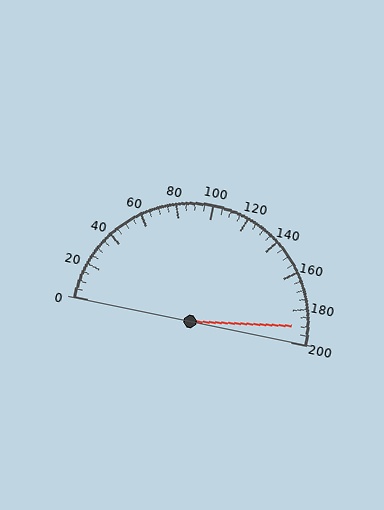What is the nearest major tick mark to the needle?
The nearest major tick mark is 200.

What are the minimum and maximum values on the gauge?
The gauge ranges from 0 to 200.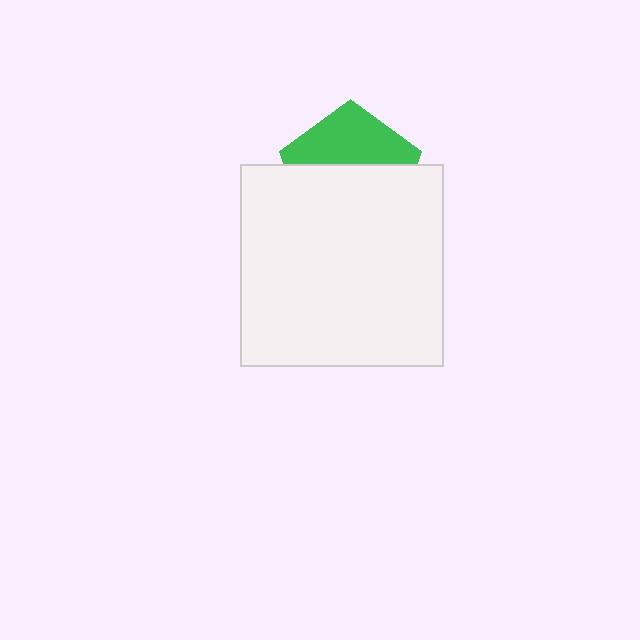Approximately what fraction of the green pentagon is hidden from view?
Roughly 60% of the green pentagon is hidden behind the white square.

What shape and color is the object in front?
The object in front is a white square.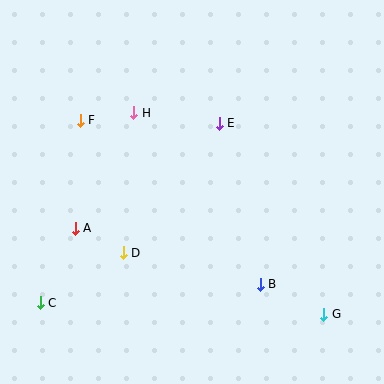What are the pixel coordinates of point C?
Point C is at (40, 303).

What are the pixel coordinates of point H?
Point H is at (134, 113).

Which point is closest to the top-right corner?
Point E is closest to the top-right corner.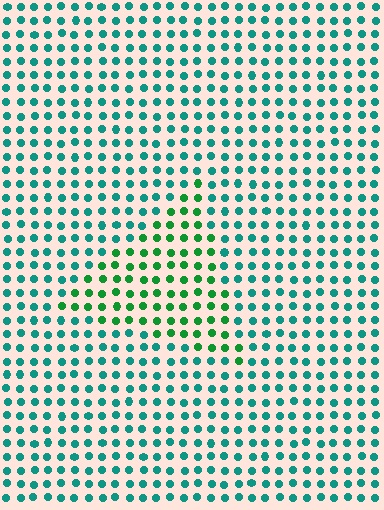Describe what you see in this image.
The image is filled with small teal elements in a uniform arrangement. A triangle-shaped region is visible where the elements are tinted to a slightly different hue, forming a subtle color boundary.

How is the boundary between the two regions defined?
The boundary is defined purely by a slight shift in hue (about 38 degrees). Spacing, size, and orientation are identical on both sides.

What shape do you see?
I see a triangle.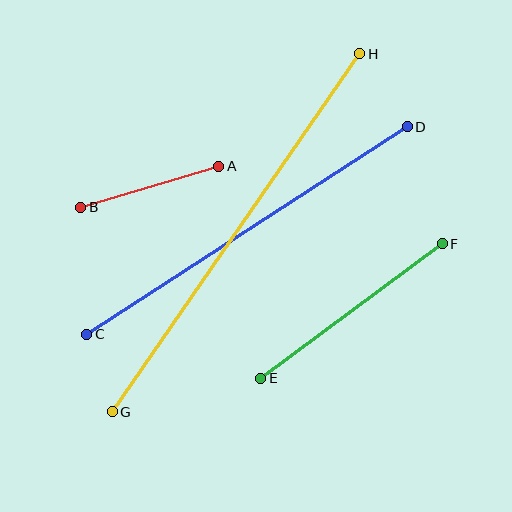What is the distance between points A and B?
The distance is approximately 144 pixels.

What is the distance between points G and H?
The distance is approximately 436 pixels.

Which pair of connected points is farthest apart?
Points G and H are farthest apart.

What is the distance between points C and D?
The distance is approximately 382 pixels.